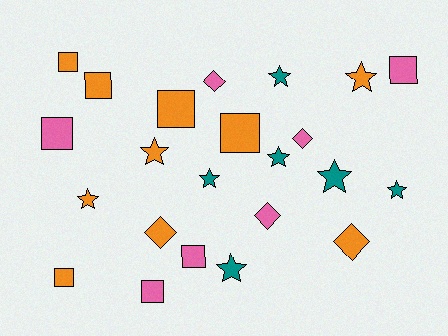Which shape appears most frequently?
Square, with 9 objects.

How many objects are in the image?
There are 23 objects.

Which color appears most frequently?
Orange, with 10 objects.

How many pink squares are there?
There are 4 pink squares.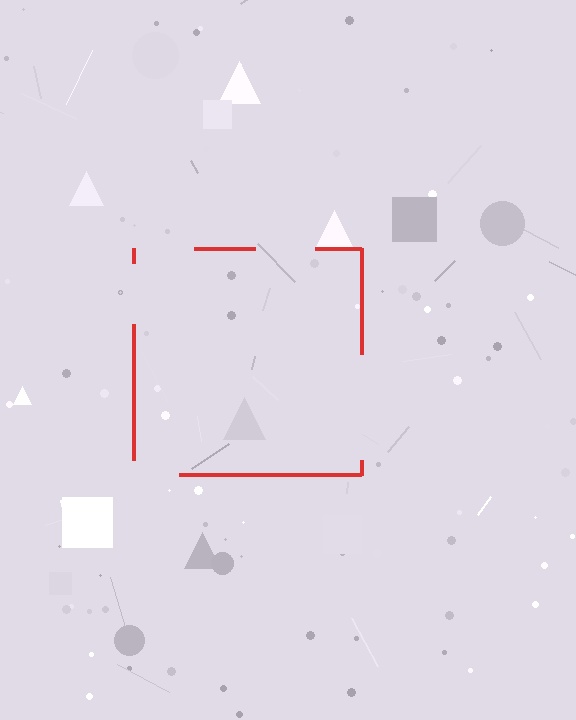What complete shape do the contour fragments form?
The contour fragments form a square.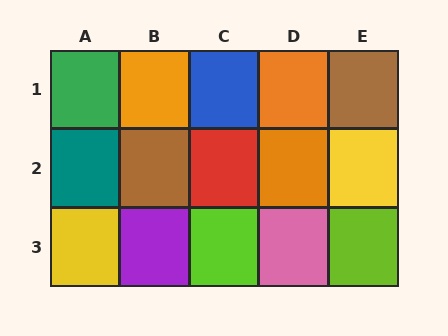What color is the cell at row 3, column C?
Lime.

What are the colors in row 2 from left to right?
Teal, brown, red, orange, yellow.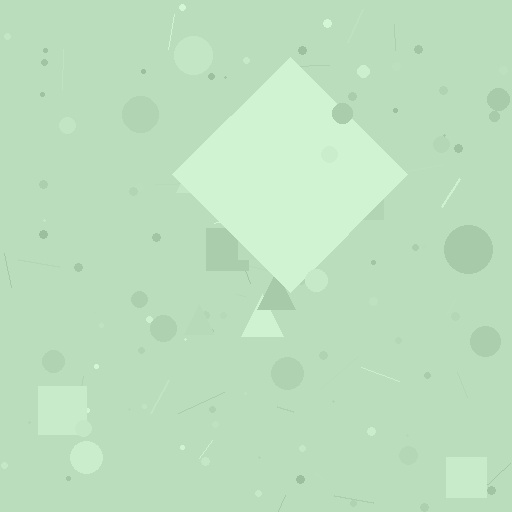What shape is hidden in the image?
A diamond is hidden in the image.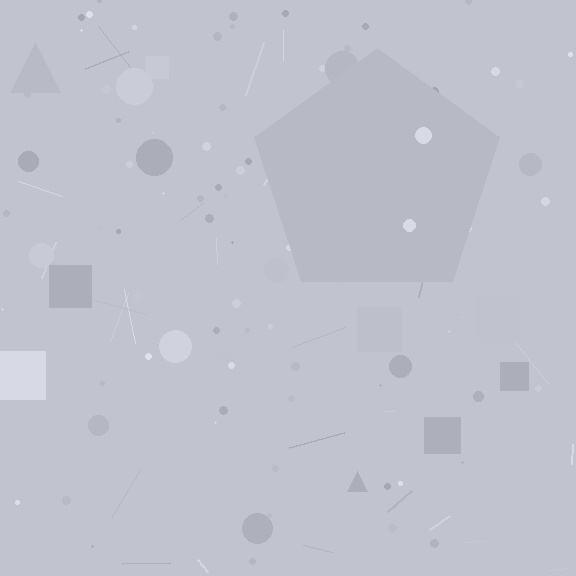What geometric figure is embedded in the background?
A pentagon is embedded in the background.